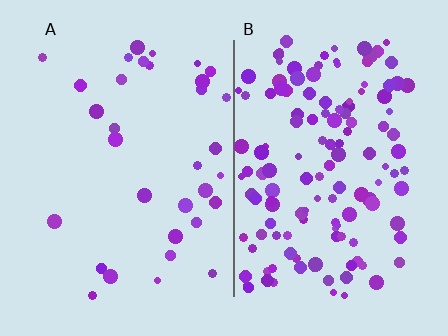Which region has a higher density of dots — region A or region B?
B (the right).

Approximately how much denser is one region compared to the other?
Approximately 4.1× — region B over region A.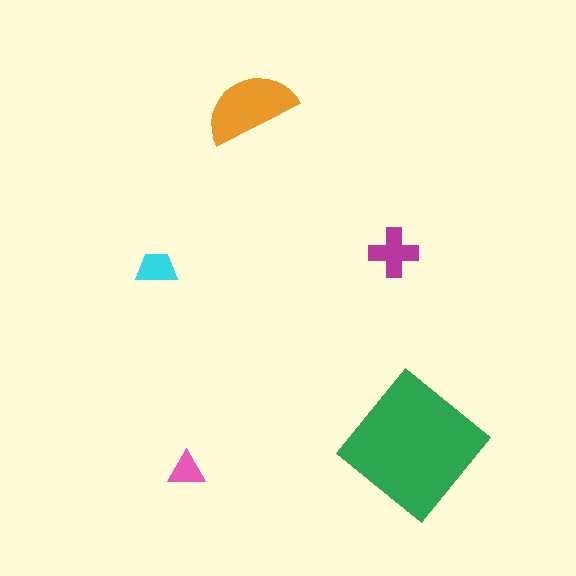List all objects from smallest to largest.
The pink triangle, the cyan trapezoid, the magenta cross, the orange semicircle, the green diamond.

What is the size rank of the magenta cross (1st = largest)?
3rd.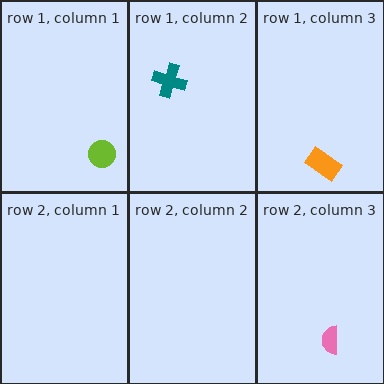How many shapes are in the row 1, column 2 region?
1.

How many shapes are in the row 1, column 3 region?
1.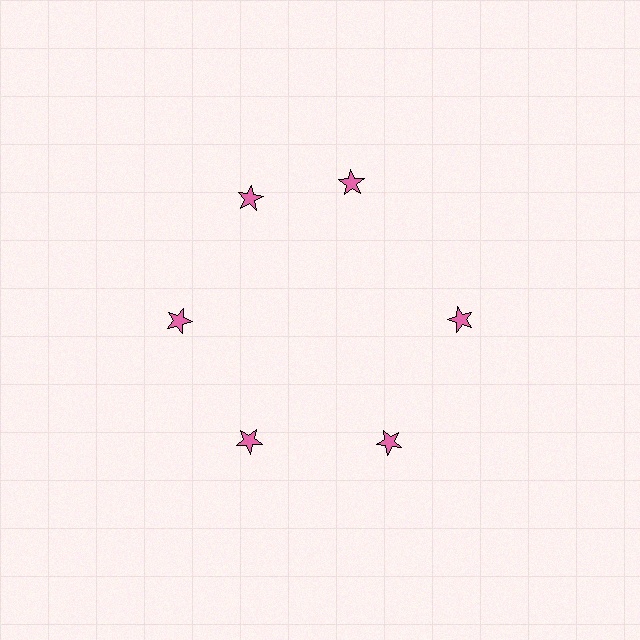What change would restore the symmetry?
The symmetry would be restored by rotating it back into even spacing with its neighbors so that all 6 stars sit at equal angles and equal distance from the center.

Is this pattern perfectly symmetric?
No. The 6 pink stars are arranged in a ring, but one element near the 1 o'clock position is rotated out of alignment along the ring, breaking the 6-fold rotational symmetry.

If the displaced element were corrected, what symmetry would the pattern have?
It would have 6-fold rotational symmetry — the pattern would map onto itself every 60 degrees.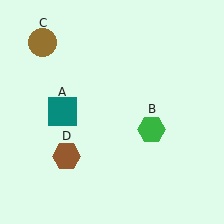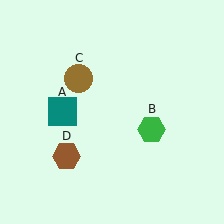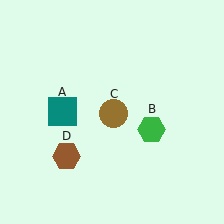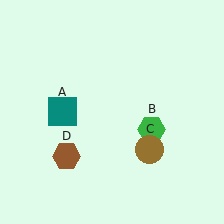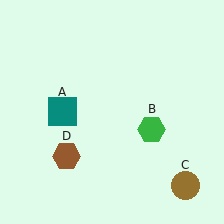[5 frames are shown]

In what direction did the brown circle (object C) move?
The brown circle (object C) moved down and to the right.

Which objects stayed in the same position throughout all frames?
Teal square (object A) and green hexagon (object B) and brown hexagon (object D) remained stationary.